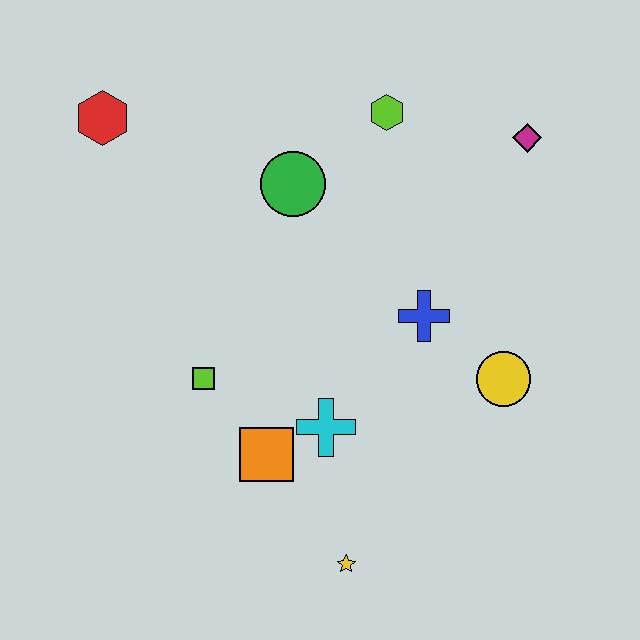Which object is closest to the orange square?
The cyan cross is closest to the orange square.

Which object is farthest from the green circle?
The yellow star is farthest from the green circle.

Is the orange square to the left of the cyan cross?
Yes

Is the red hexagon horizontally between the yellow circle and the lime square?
No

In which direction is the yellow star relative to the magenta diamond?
The yellow star is below the magenta diamond.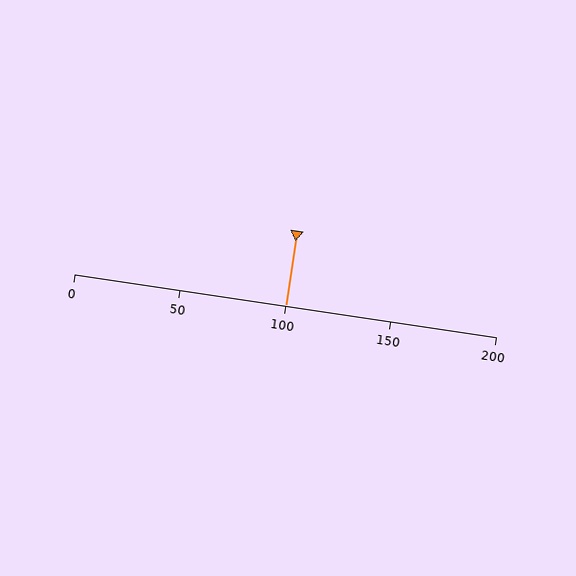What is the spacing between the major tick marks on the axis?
The major ticks are spaced 50 apart.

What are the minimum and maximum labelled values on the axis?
The axis runs from 0 to 200.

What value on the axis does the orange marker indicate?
The marker indicates approximately 100.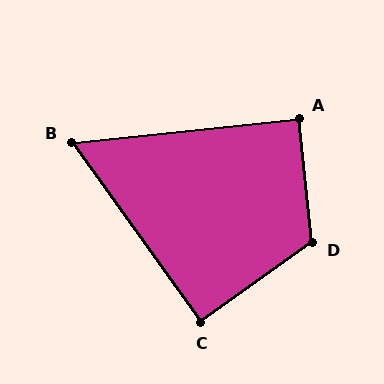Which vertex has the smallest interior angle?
B, at approximately 60 degrees.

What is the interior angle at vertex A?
Approximately 90 degrees (approximately right).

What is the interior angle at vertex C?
Approximately 90 degrees (approximately right).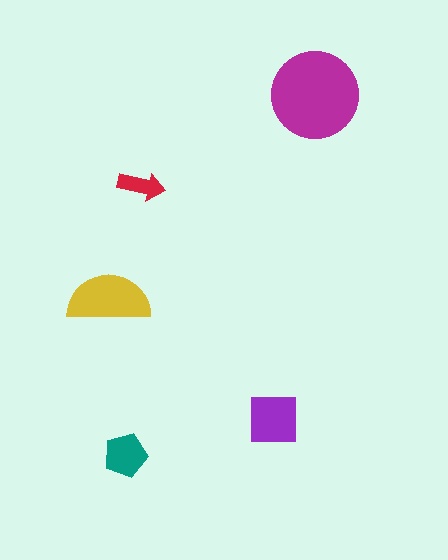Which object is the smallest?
The red arrow.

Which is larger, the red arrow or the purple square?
The purple square.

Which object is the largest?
The magenta circle.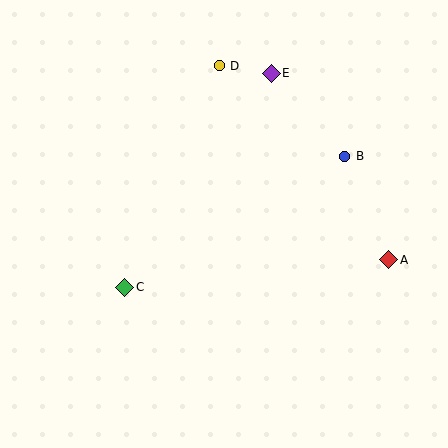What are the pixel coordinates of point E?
Point E is at (271, 73).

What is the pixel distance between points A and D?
The distance between A and D is 257 pixels.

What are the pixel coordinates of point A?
Point A is at (389, 260).